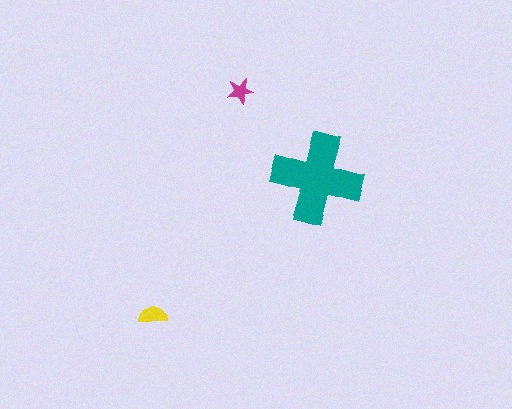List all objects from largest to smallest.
The teal cross, the yellow semicircle, the magenta star.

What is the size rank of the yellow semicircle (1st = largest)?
2nd.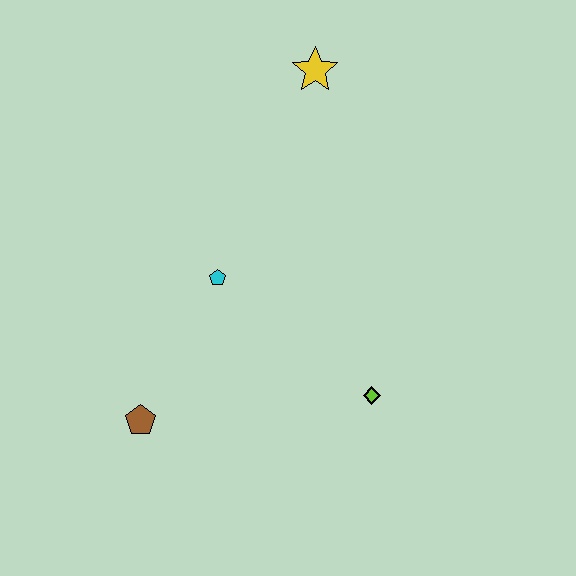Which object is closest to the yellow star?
The cyan pentagon is closest to the yellow star.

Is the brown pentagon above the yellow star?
No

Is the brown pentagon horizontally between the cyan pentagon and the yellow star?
No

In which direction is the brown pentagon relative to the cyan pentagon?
The brown pentagon is below the cyan pentagon.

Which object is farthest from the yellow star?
The brown pentagon is farthest from the yellow star.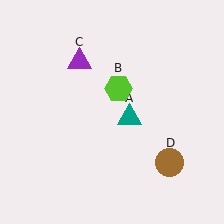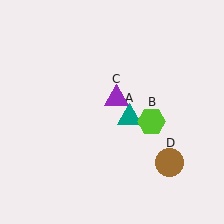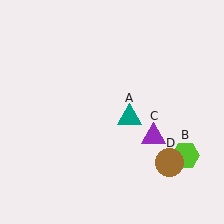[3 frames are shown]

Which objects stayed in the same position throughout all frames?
Teal triangle (object A) and brown circle (object D) remained stationary.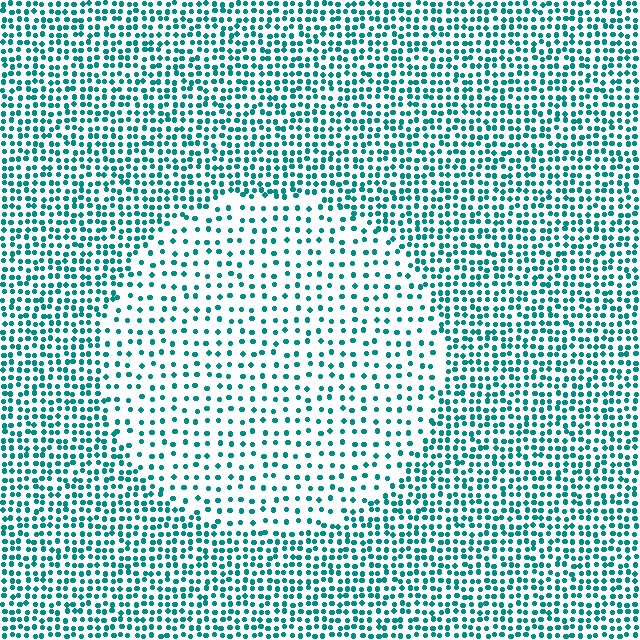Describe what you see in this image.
The image contains small teal elements arranged at two different densities. A circle-shaped region is visible where the elements are less densely packed than the surrounding area.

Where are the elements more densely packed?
The elements are more densely packed outside the circle boundary.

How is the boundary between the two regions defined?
The boundary is defined by a change in element density (approximately 2.1x ratio). All elements are the same color, size, and shape.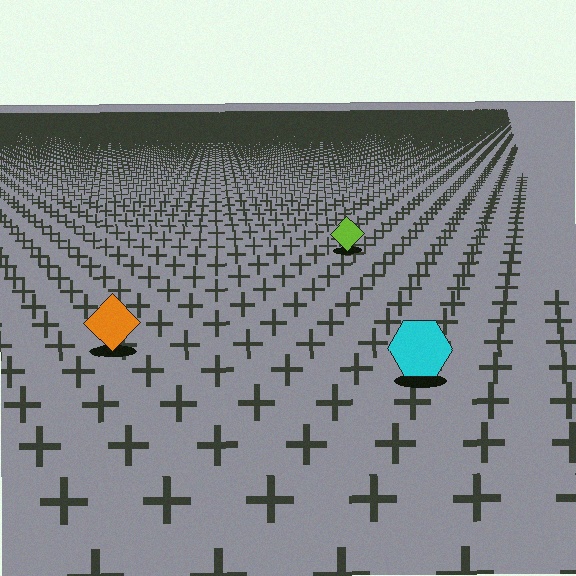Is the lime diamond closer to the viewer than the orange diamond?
No. The orange diamond is closer — you can tell from the texture gradient: the ground texture is coarser near it.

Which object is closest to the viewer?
The cyan hexagon is closest. The texture marks near it are larger and more spread out.